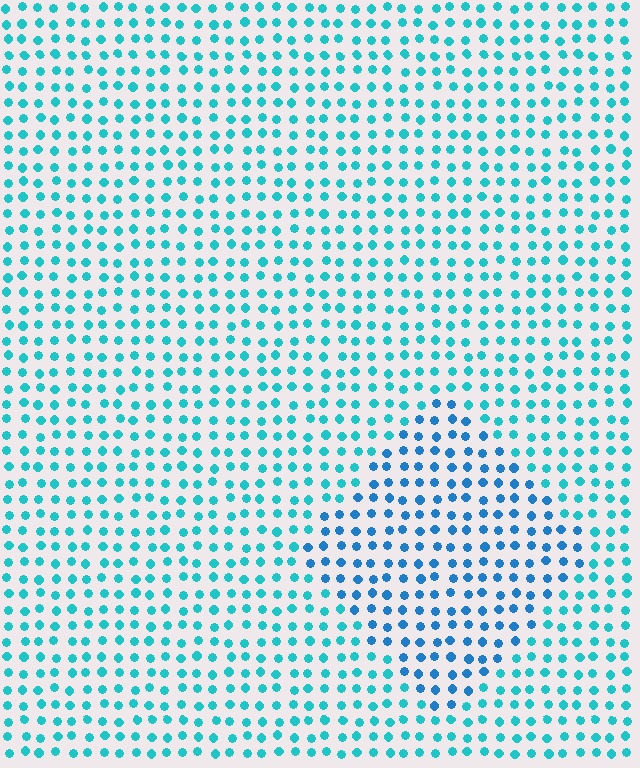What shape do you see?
I see a diamond.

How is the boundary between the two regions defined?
The boundary is defined purely by a slight shift in hue (about 26 degrees). Spacing, size, and orientation are identical on both sides.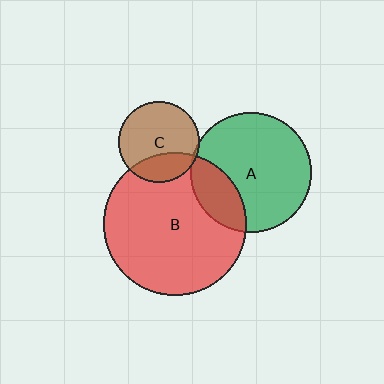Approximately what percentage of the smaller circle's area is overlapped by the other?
Approximately 25%.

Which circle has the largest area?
Circle B (red).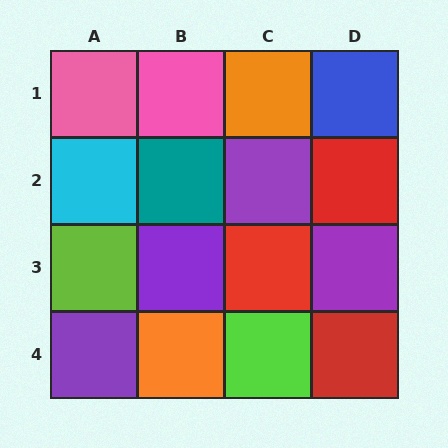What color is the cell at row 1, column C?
Orange.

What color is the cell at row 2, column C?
Purple.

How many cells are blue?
1 cell is blue.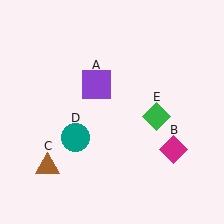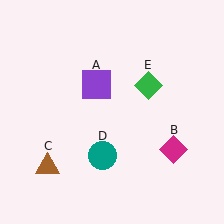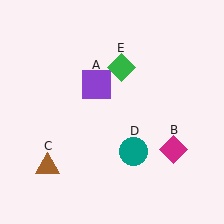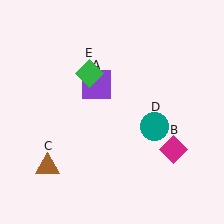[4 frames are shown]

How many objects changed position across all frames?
2 objects changed position: teal circle (object D), green diamond (object E).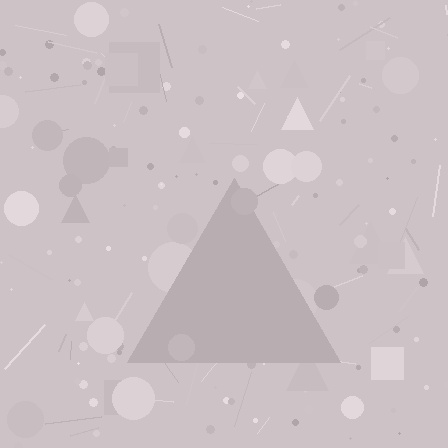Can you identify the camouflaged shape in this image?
The camouflaged shape is a triangle.